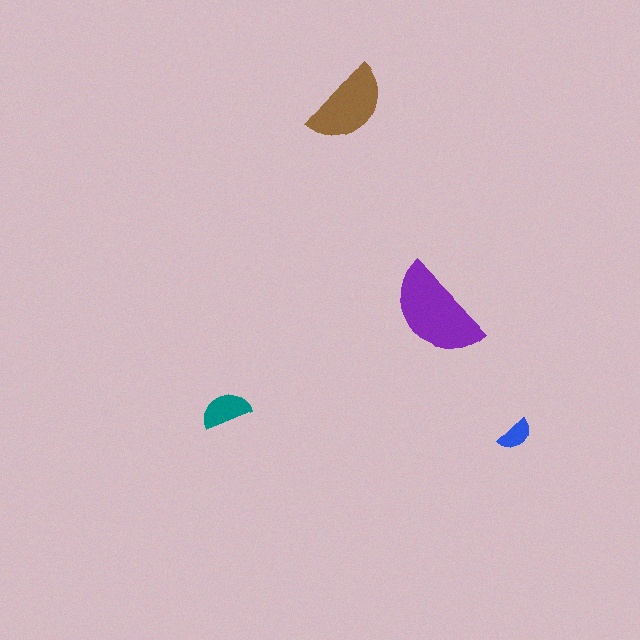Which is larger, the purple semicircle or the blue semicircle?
The purple one.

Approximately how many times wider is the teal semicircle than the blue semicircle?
About 1.5 times wider.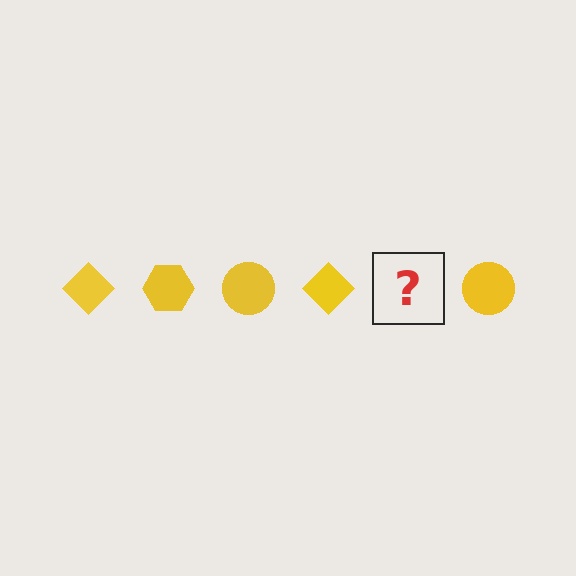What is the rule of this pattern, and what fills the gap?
The rule is that the pattern cycles through diamond, hexagon, circle shapes in yellow. The gap should be filled with a yellow hexagon.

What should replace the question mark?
The question mark should be replaced with a yellow hexagon.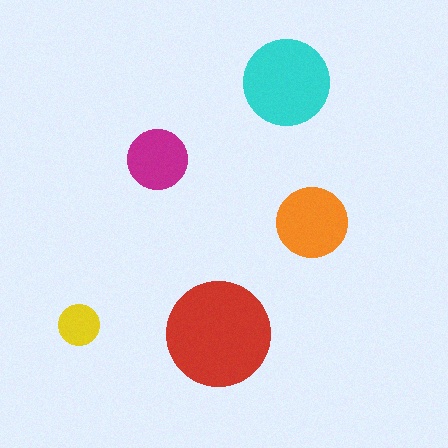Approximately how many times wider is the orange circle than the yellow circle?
About 1.5 times wider.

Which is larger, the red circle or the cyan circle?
The red one.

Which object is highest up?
The cyan circle is topmost.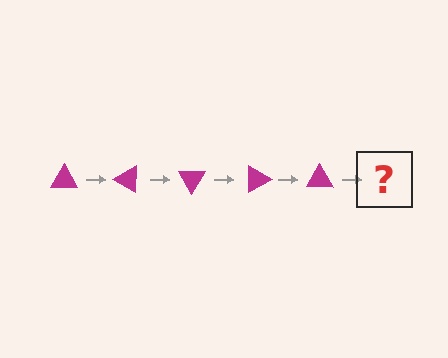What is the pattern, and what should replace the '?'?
The pattern is that the triangle rotates 30 degrees each step. The '?' should be a magenta triangle rotated 150 degrees.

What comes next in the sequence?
The next element should be a magenta triangle rotated 150 degrees.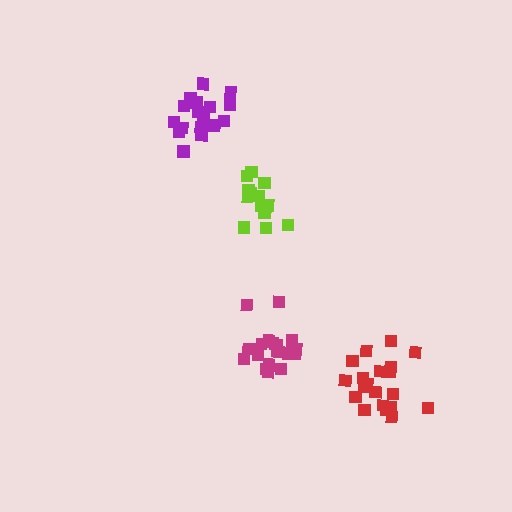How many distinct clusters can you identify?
There are 4 distinct clusters.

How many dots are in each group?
Group 1: 18 dots, Group 2: 15 dots, Group 3: 19 dots, Group 4: 20 dots (72 total).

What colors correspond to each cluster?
The clusters are colored: purple, lime, magenta, red.